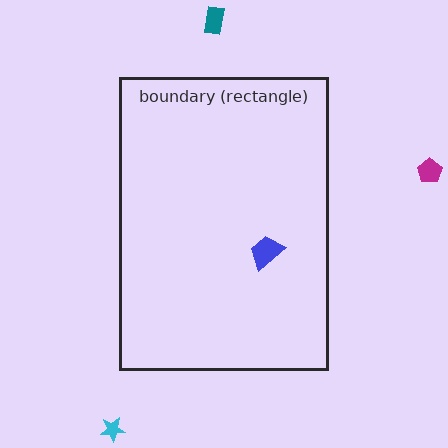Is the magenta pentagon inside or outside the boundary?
Outside.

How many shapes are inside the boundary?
1 inside, 3 outside.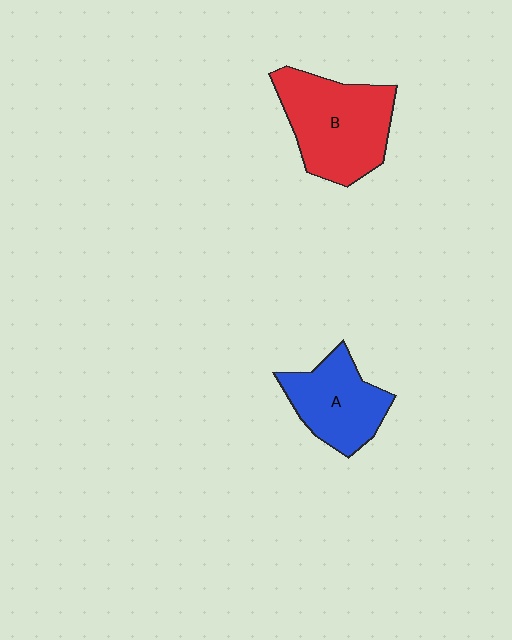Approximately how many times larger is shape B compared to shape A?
Approximately 1.4 times.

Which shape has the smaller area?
Shape A (blue).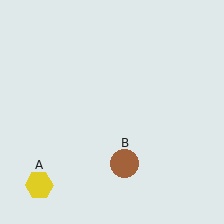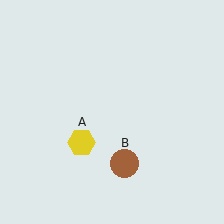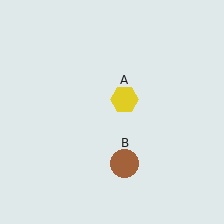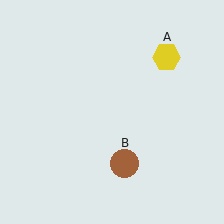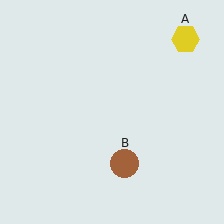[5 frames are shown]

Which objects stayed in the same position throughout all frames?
Brown circle (object B) remained stationary.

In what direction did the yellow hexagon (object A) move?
The yellow hexagon (object A) moved up and to the right.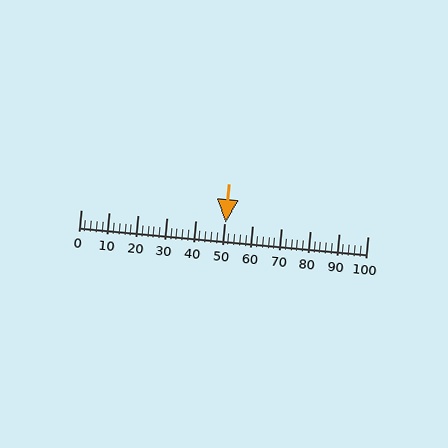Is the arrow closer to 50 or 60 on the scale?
The arrow is closer to 50.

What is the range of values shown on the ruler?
The ruler shows values from 0 to 100.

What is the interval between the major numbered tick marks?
The major tick marks are spaced 10 units apart.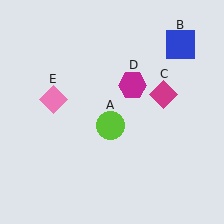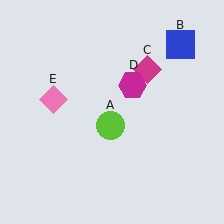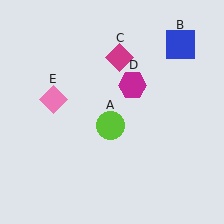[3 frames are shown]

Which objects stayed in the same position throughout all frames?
Lime circle (object A) and blue square (object B) and magenta hexagon (object D) and pink diamond (object E) remained stationary.